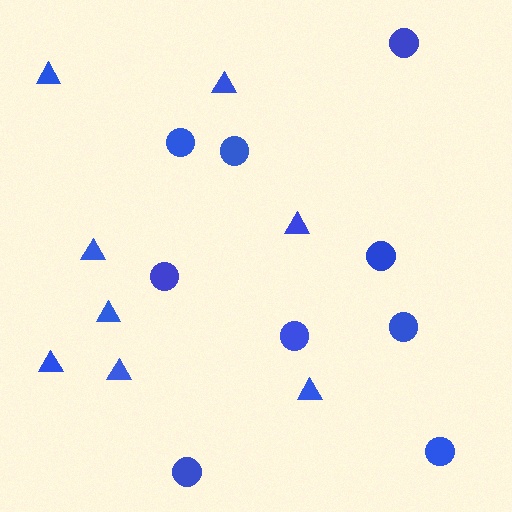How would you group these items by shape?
There are 2 groups: one group of circles (9) and one group of triangles (8).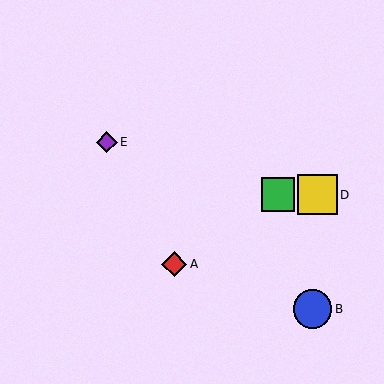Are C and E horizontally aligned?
No, C is at y≈195 and E is at y≈142.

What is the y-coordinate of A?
Object A is at y≈264.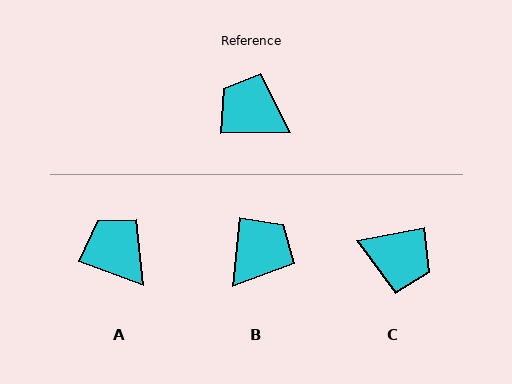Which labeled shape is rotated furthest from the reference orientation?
C, about 170 degrees away.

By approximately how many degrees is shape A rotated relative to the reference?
Approximately 21 degrees clockwise.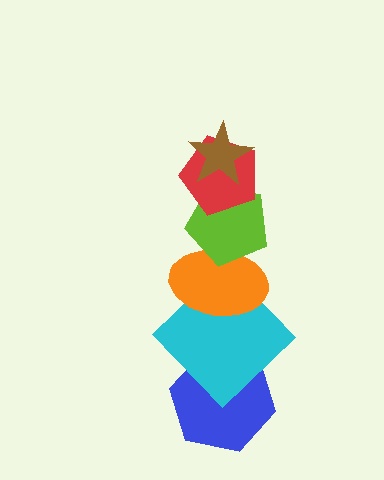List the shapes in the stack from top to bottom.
From top to bottom: the brown star, the red pentagon, the lime pentagon, the orange ellipse, the cyan diamond, the blue hexagon.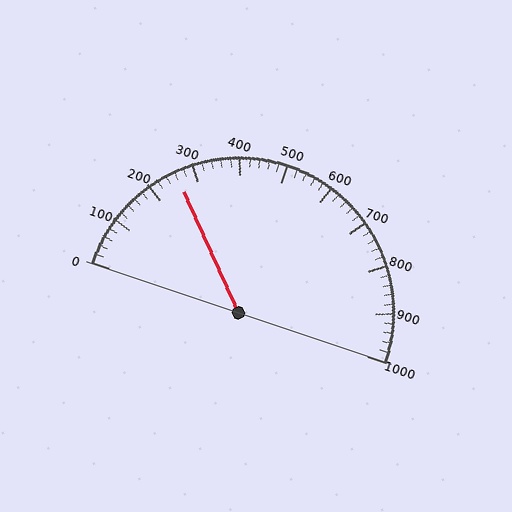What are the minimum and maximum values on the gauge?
The gauge ranges from 0 to 1000.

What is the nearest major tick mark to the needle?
The nearest major tick mark is 300.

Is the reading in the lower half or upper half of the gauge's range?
The reading is in the lower half of the range (0 to 1000).